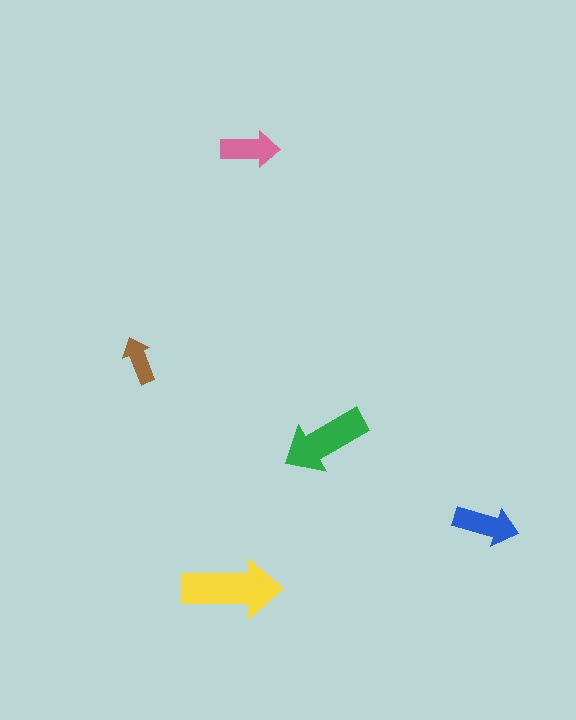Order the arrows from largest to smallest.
the yellow one, the green one, the blue one, the pink one, the brown one.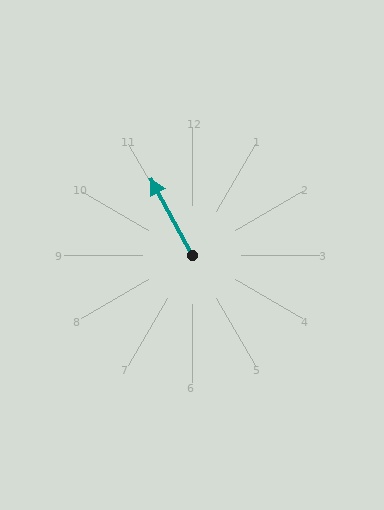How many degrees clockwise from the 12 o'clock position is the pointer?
Approximately 331 degrees.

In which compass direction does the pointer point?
Northwest.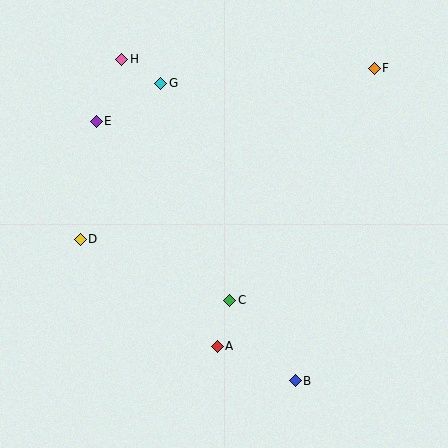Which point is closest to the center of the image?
Point C at (230, 300) is closest to the center.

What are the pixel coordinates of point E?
Point E is at (96, 121).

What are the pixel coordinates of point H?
Point H is at (122, 59).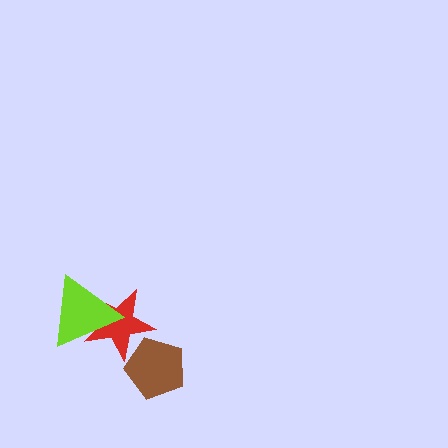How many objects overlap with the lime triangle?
1 object overlaps with the lime triangle.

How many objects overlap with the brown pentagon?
1 object overlaps with the brown pentagon.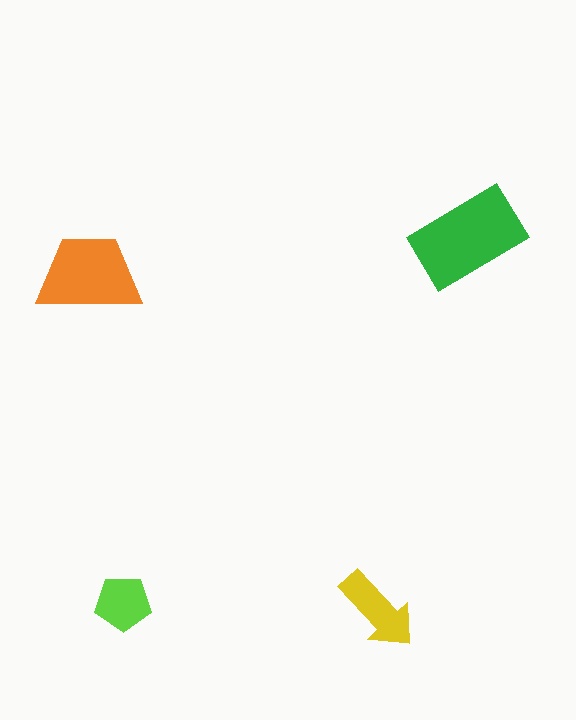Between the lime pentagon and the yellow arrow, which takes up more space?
The yellow arrow.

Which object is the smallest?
The lime pentagon.